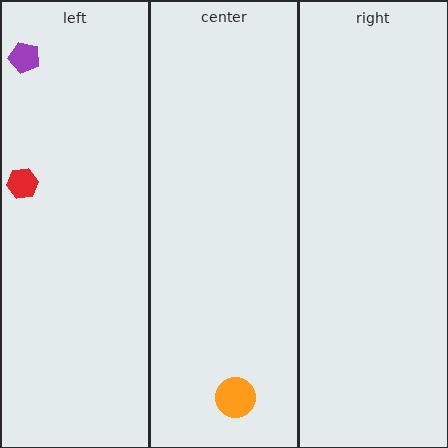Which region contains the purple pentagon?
The left region.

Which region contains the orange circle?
The center region.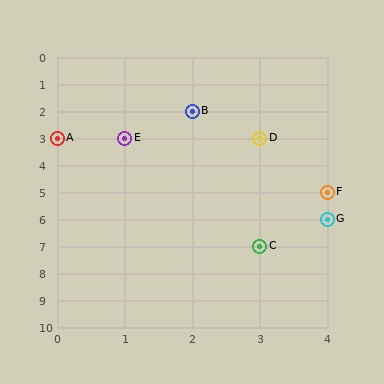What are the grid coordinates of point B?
Point B is at grid coordinates (2, 2).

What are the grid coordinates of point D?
Point D is at grid coordinates (3, 3).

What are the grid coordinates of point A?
Point A is at grid coordinates (0, 3).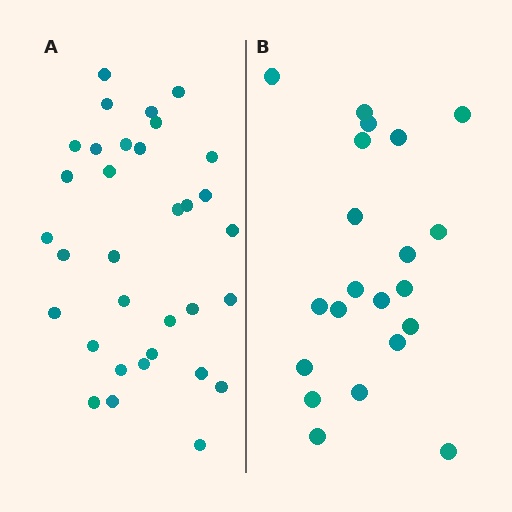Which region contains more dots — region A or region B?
Region A (the left region) has more dots.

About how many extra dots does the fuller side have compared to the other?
Region A has roughly 12 or so more dots than region B.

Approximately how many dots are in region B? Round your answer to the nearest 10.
About 20 dots. (The exact count is 21, which rounds to 20.)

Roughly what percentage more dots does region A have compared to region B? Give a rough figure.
About 55% more.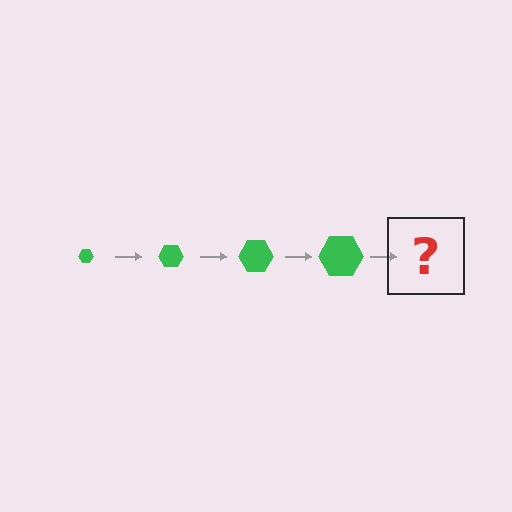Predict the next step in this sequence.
The next step is a green hexagon, larger than the previous one.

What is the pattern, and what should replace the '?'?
The pattern is that the hexagon gets progressively larger each step. The '?' should be a green hexagon, larger than the previous one.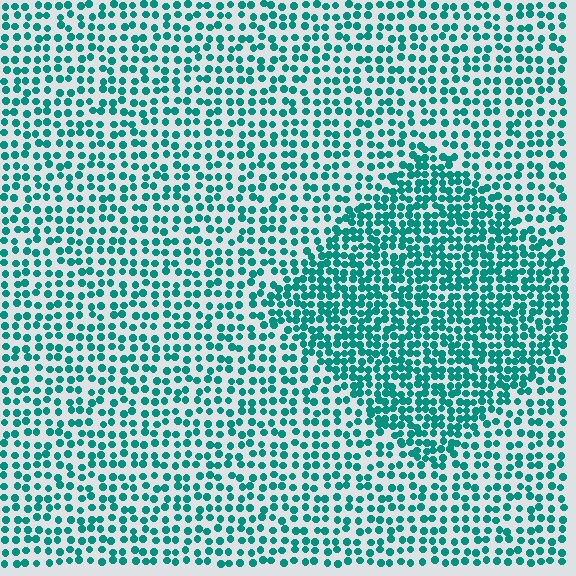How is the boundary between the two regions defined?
The boundary is defined by a change in element density (approximately 1.7x ratio). All elements are the same color, size, and shape.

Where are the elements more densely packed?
The elements are more densely packed inside the diamond boundary.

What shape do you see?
I see a diamond.